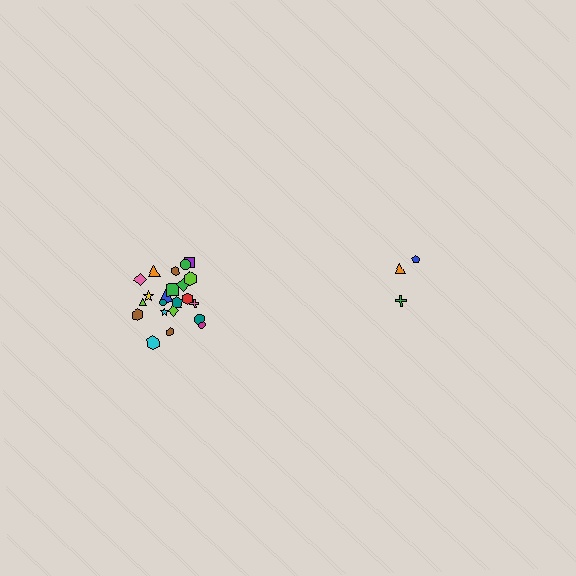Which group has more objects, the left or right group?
The left group.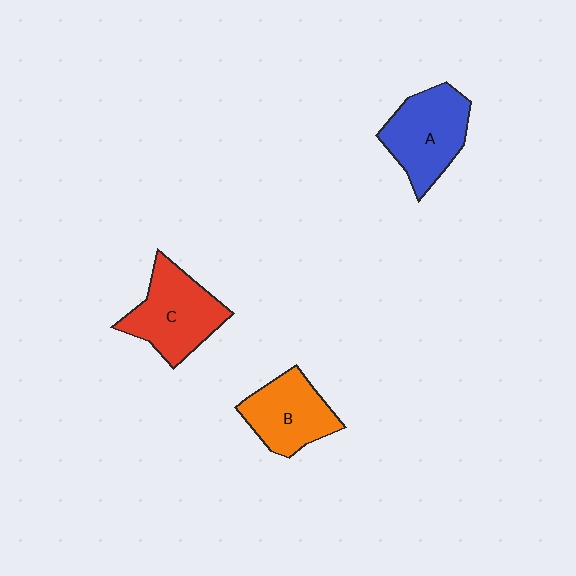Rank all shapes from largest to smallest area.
From largest to smallest: C (red), A (blue), B (orange).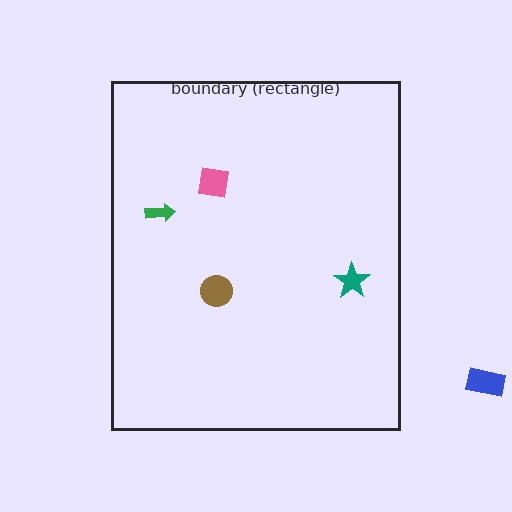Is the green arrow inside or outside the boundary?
Inside.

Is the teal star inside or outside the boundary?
Inside.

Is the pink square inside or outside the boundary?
Inside.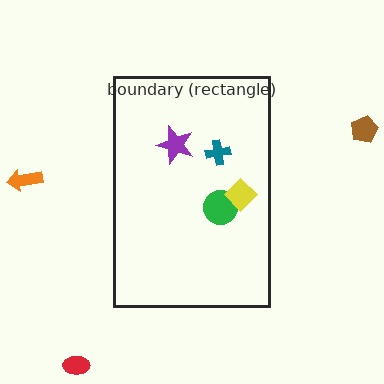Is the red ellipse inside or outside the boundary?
Outside.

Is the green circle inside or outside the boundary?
Inside.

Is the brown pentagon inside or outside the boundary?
Outside.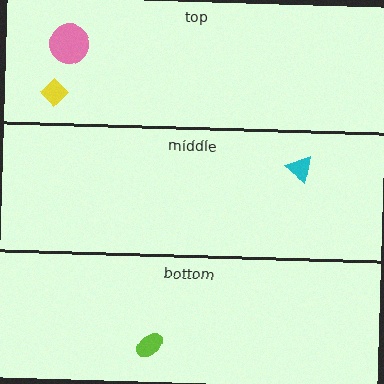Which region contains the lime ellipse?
The bottom region.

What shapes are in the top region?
The yellow diamond, the pink circle.